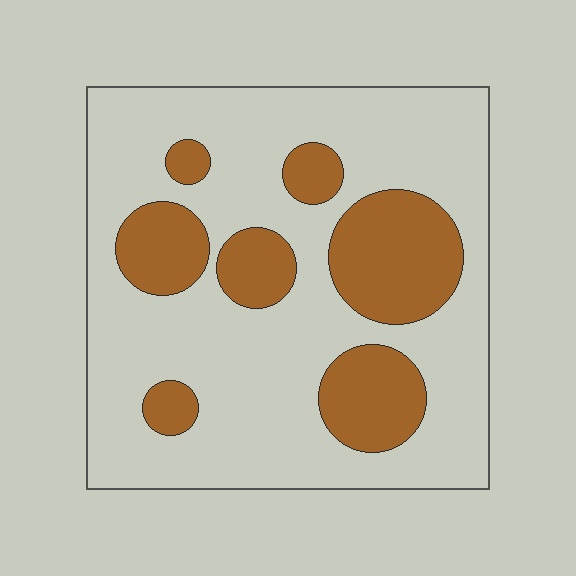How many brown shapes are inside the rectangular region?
7.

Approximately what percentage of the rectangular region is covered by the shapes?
Approximately 25%.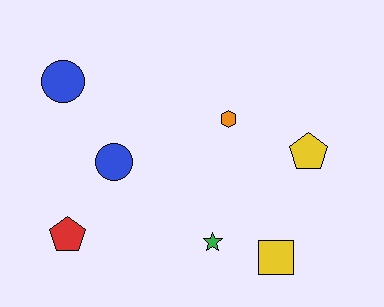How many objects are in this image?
There are 7 objects.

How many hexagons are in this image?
There is 1 hexagon.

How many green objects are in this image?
There is 1 green object.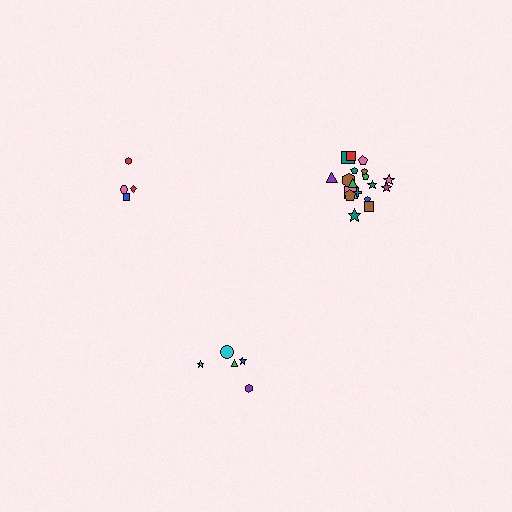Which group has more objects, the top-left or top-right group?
The top-right group.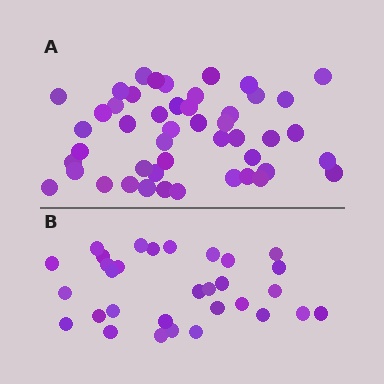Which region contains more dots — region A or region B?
Region A (the top region) has more dots.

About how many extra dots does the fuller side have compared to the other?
Region A has approximately 15 more dots than region B.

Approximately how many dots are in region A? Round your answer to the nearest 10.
About 50 dots. (The exact count is 47, which rounds to 50.)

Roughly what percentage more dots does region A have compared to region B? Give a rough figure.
About 50% more.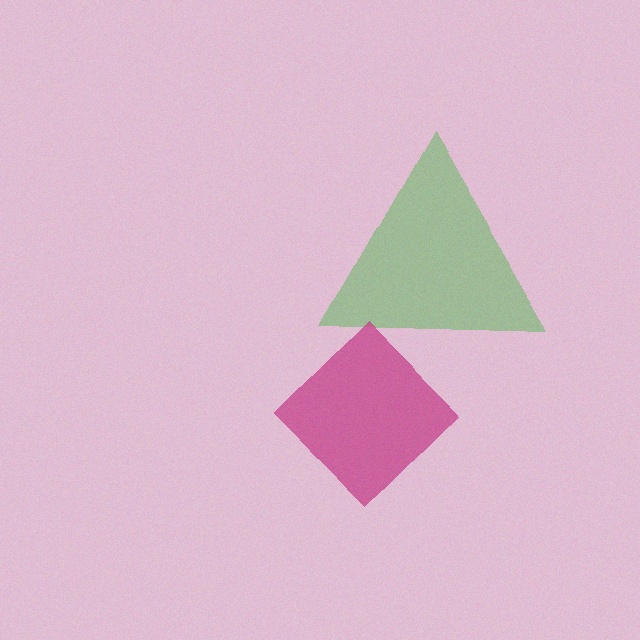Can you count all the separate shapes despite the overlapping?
Yes, there are 2 separate shapes.